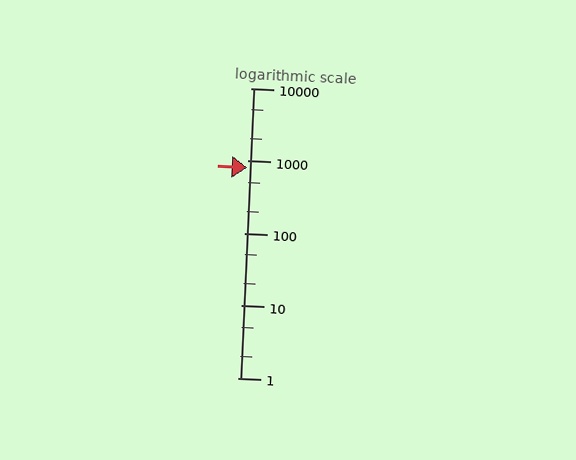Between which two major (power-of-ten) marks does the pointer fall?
The pointer is between 100 and 1000.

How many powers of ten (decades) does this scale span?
The scale spans 4 decades, from 1 to 10000.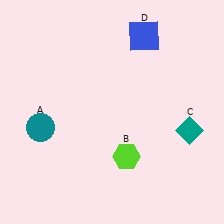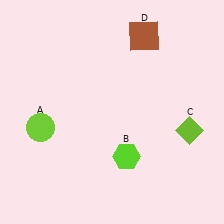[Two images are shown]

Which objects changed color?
A changed from teal to lime. C changed from teal to lime. D changed from blue to brown.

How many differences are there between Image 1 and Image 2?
There are 3 differences between the two images.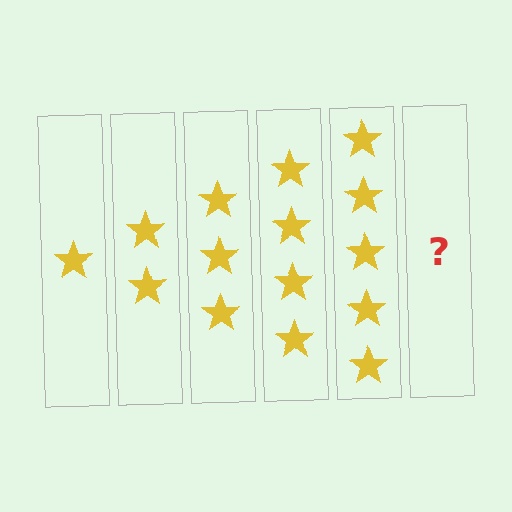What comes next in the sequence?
The next element should be 6 stars.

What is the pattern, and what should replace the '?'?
The pattern is that each step adds one more star. The '?' should be 6 stars.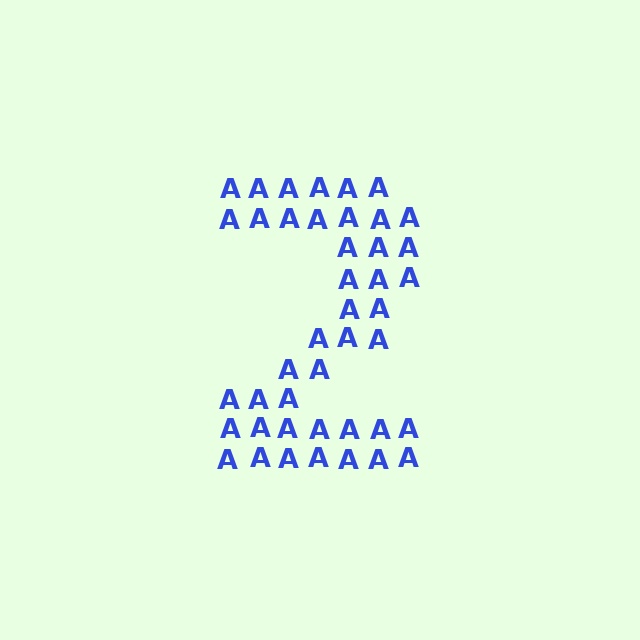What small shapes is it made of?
It is made of small letter A's.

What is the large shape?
The large shape is the digit 2.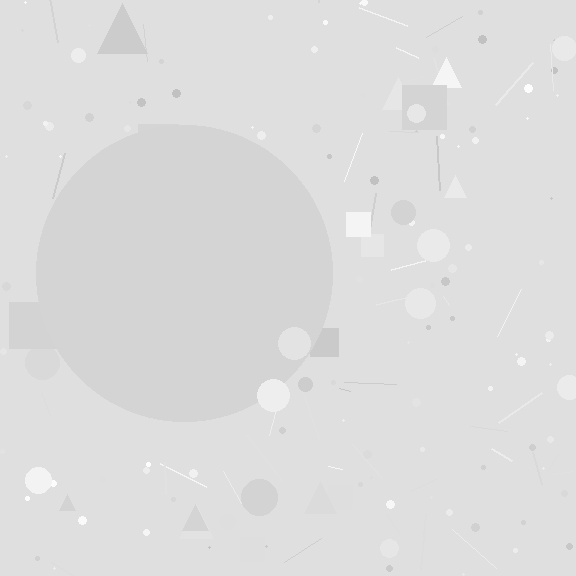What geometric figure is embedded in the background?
A circle is embedded in the background.